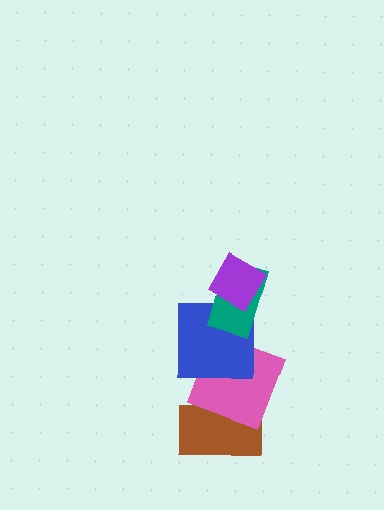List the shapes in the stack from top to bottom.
From top to bottom: the purple diamond, the teal rectangle, the blue square, the pink square, the brown rectangle.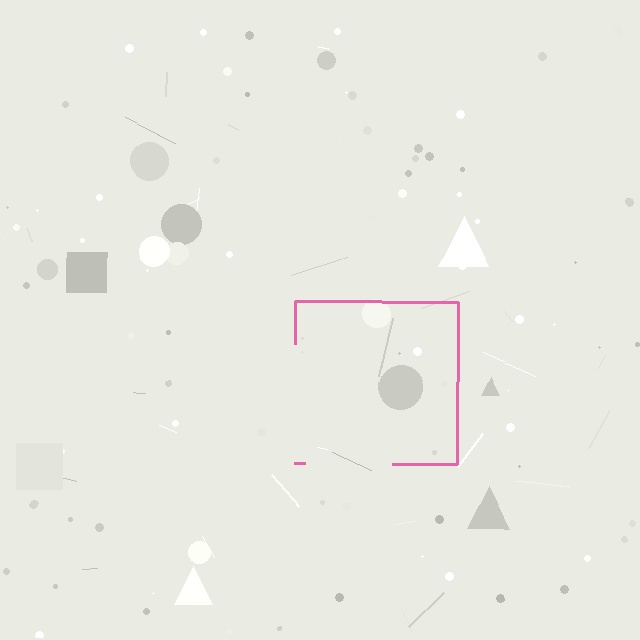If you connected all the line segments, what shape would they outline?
They would outline a square.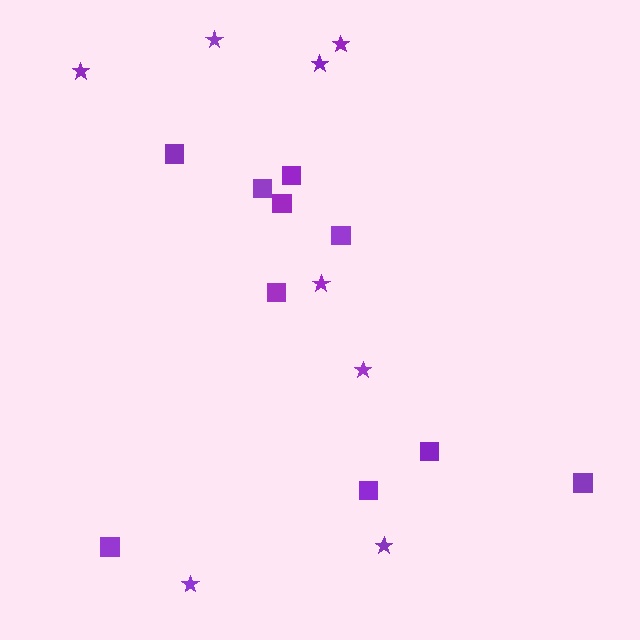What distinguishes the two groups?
There are 2 groups: one group of squares (10) and one group of stars (8).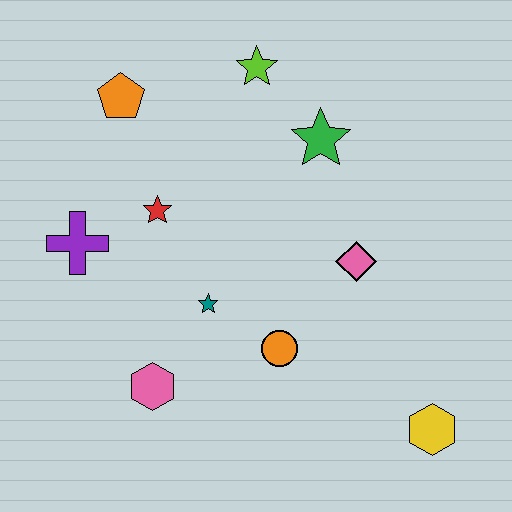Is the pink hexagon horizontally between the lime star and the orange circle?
No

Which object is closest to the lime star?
The green star is closest to the lime star.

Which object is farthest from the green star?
The yellow hexagon is farthest from the green star.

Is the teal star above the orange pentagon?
No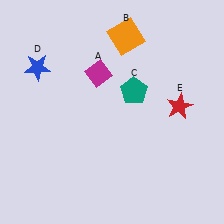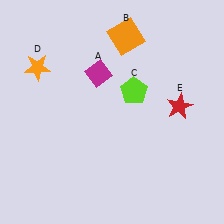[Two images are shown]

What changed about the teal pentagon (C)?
In Image 1, C is teal. In Image 2, it changed to lime.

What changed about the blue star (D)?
In Image 1, D is blue. In Image 2, it changed to orange.